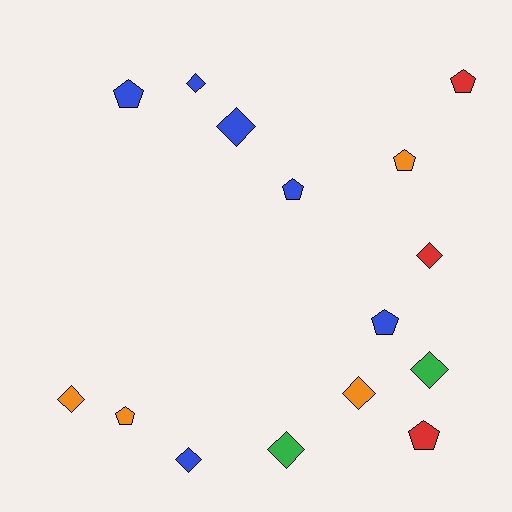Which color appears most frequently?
Blue, with 6 objects.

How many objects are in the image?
There are 15 objects.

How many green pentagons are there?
There are no green pentagons.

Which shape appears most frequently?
Diamond, with 8 objects.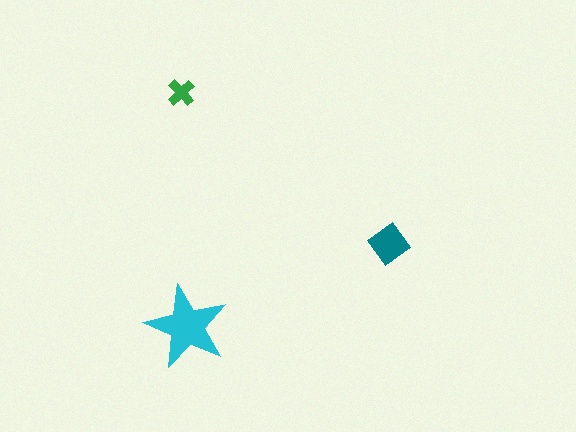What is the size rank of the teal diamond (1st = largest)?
2nd.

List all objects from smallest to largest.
The green cross, the teal diamond, the cyan star.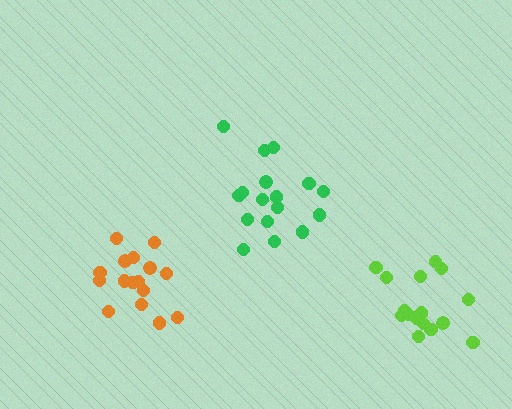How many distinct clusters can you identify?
There are 3 distinct clusters.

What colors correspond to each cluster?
The clusters are colored: green, orange, lime.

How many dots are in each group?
Group 1: 17 dots, Group 2: 16 dots, Group 3: 16 dots (49 total).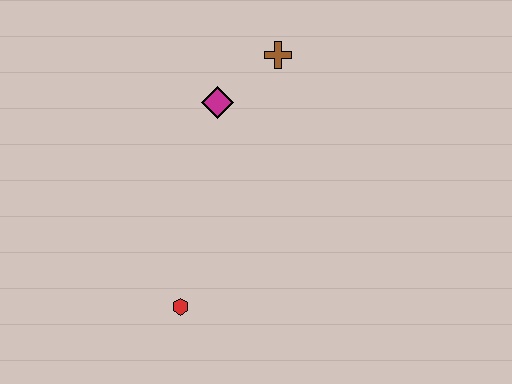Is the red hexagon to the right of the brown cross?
No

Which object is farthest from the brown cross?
The red hexagon is farthest from the brown cross.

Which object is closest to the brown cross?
The magenta diamond is closest to the brown cross.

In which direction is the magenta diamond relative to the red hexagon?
The magenta diamond is above the red hexagon.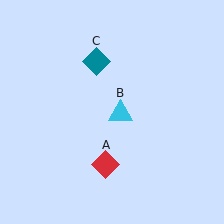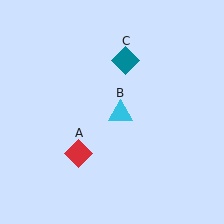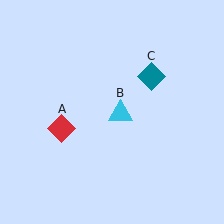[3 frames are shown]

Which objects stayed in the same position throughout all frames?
Cyan triangle (object B) remained stationary.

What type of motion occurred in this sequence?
The red diamond (object A), teal diamond (object C) rotated clockwise around the center of the scene.